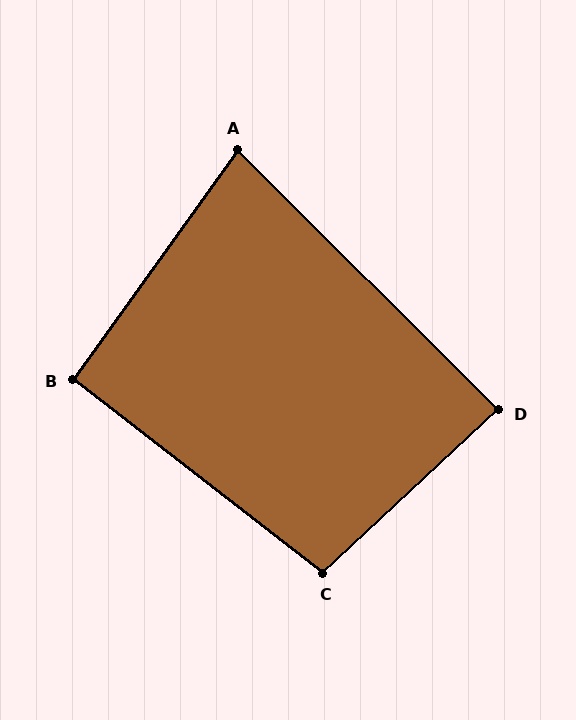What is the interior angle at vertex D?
Approximately 88 degrees (approximately right).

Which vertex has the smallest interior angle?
A, at approximately 81 degrees.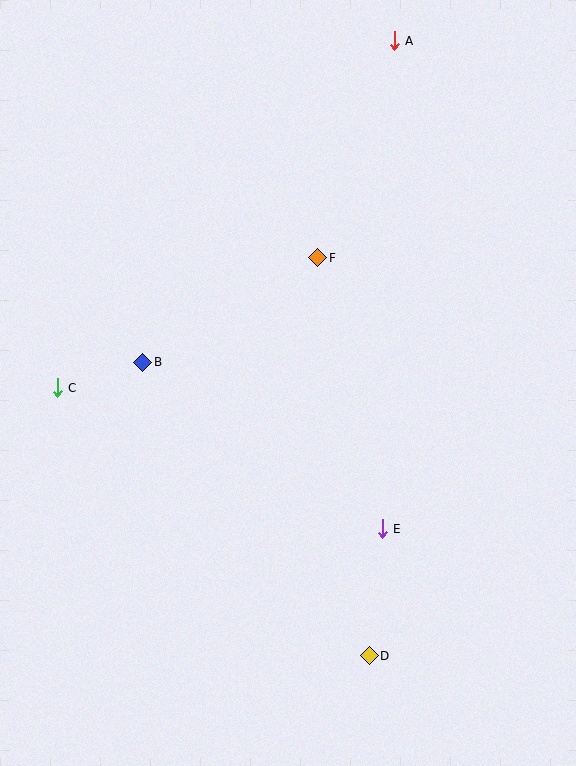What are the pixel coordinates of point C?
Point C is at (57, 388).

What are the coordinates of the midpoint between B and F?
The midpoint between B and F is at (230, 310).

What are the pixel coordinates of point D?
Point D is at (369, 656).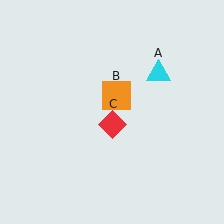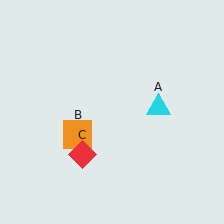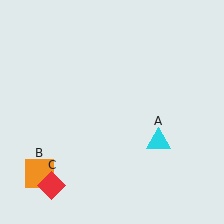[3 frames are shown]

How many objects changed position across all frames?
3 objects changed position: cyan triangle (object A), orange square (object B), red diamond (object C).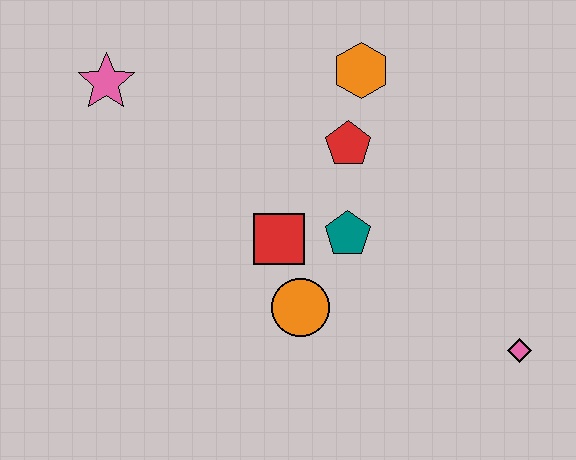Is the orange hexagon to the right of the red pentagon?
Yes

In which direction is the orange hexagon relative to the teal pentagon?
The orange hexagon is above the teal pentagon.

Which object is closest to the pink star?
The red square is closest to the pink star.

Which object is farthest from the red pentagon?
The pink diamond is farthest from the red pentagon.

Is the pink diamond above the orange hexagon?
No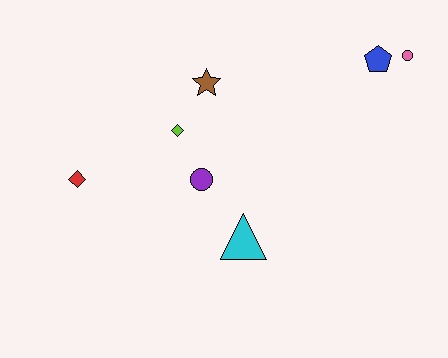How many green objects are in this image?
There are no green objects.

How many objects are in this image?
There are 7 objects.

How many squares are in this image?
There are no squares.